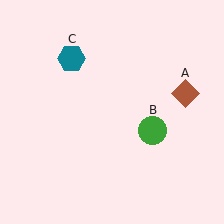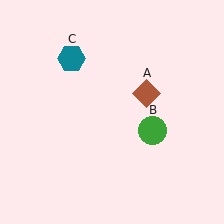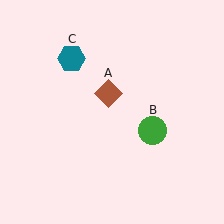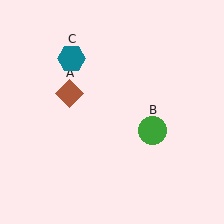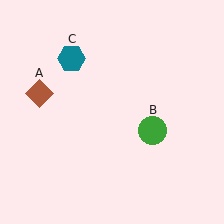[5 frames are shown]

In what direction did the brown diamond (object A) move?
The brown diamond (object A) moved left.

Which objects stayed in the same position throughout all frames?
Green circle (object B) and teal hexagon (object C) remained stationary.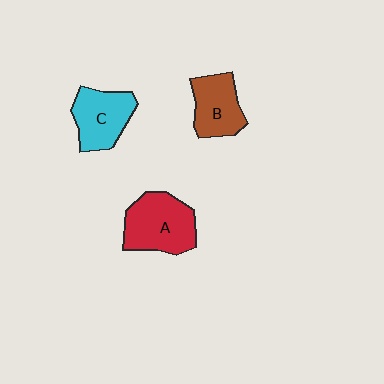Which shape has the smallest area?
Shape B (brown).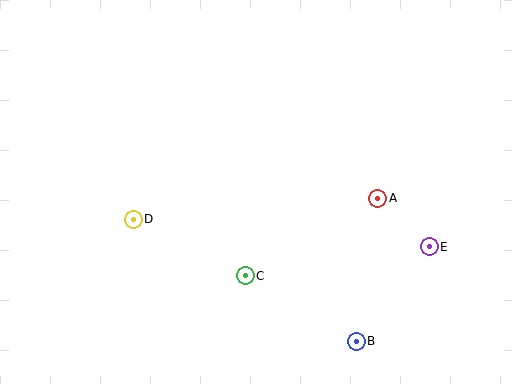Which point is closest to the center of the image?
Point C at (245, 276) is closest to the center.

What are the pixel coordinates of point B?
Point B is at (356, 341).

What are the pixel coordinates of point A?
Point A is at (378, 198).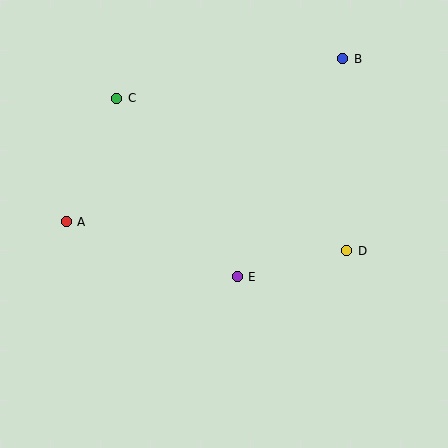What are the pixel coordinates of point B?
Point B is at (343, 59).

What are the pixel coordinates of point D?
Point D is at (347, 251).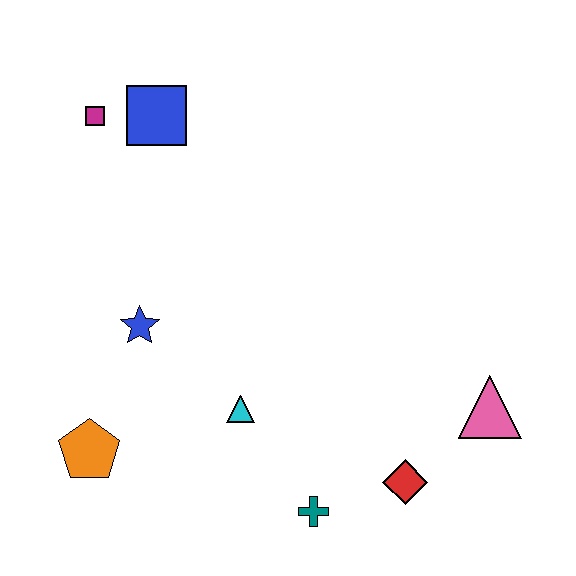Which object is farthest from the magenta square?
The pink triangle is farthest from the magenta square.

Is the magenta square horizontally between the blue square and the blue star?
No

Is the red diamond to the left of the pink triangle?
Yes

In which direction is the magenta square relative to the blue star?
The magenta square is above the blue star.